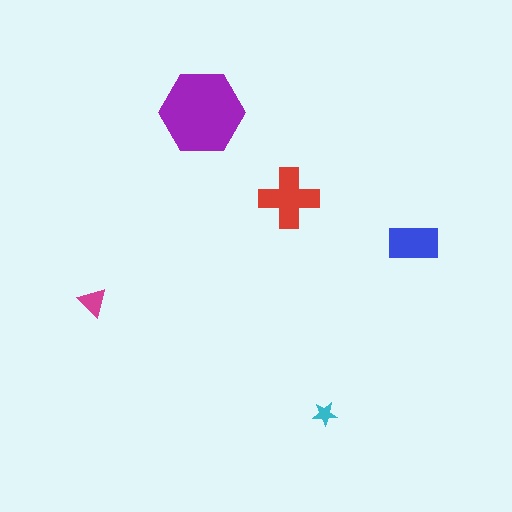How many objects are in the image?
There are 5 objects in the image.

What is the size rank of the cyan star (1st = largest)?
5th.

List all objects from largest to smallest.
The purple hexagon, the red cross, the blue rectangle, the magenta triangle, the cyan star.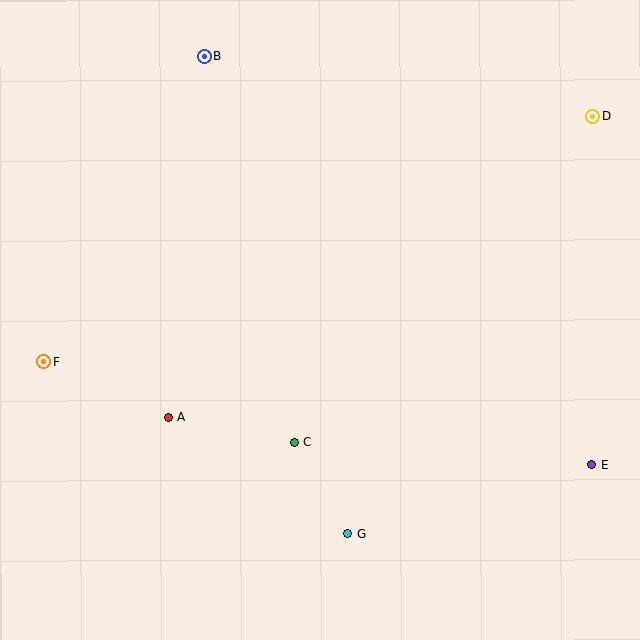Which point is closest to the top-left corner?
Point B is closest to the top-left corner.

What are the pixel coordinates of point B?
Point B is at (205, 56).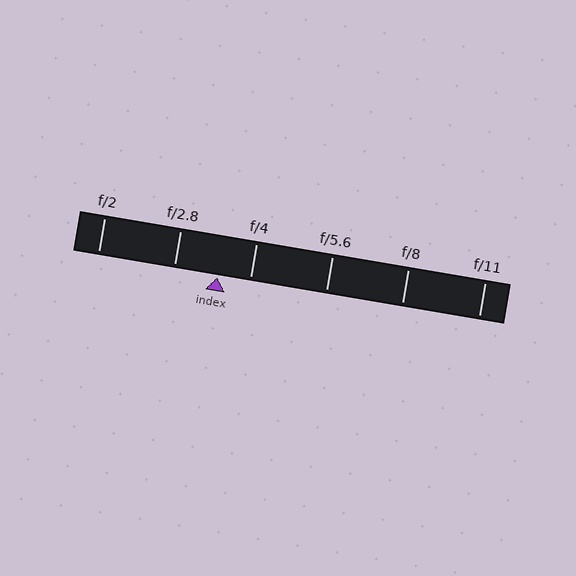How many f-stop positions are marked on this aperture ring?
There are 6 f-stop positions marked.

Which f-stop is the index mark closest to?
The index mark is closest to f/4.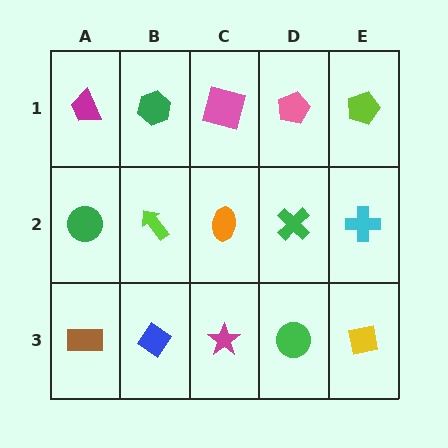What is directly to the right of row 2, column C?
A green cross.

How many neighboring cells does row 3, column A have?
2.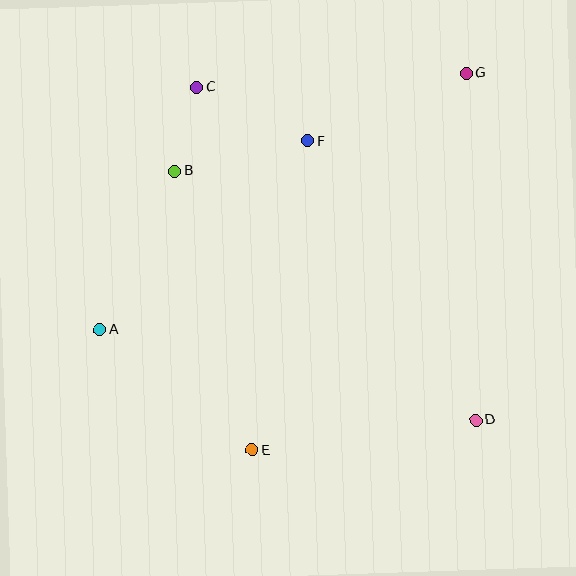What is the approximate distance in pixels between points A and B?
The distance between A and B is approximately 175 pixels.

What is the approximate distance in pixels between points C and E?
The distance between C and E is approximately 367 pixels.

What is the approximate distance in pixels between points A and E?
The distance between A and E is approximately 194 pixels.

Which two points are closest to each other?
Points B and C are closest to each other.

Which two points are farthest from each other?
Points A and G are farthest from each other.